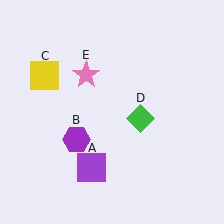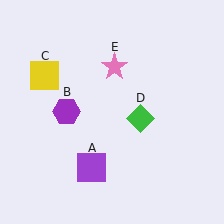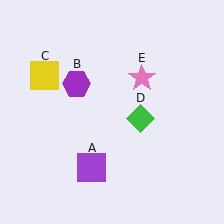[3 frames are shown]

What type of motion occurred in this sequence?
The purple hexagon (object B), pink star (object E) rotated clockwise around the center of the scene.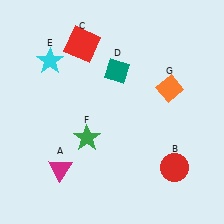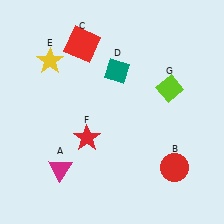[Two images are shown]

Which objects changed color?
E changed from cyan to yellow. F changed from green to red. G changed from orange to lime.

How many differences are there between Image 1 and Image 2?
There are 3 differences between the two images.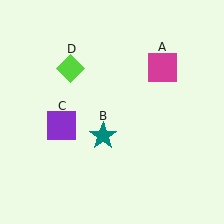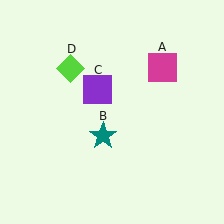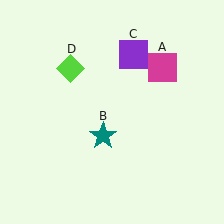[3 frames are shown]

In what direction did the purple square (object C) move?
The purple square (object C) moved up and to the right.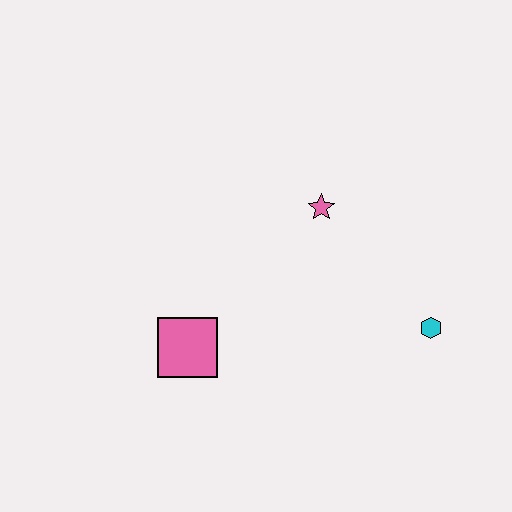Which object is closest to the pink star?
The cyan hexagon is closest to the pink star.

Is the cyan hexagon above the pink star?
No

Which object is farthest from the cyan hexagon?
The pink square is farthest from the cyan hexagon.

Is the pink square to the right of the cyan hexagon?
No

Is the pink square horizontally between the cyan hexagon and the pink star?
No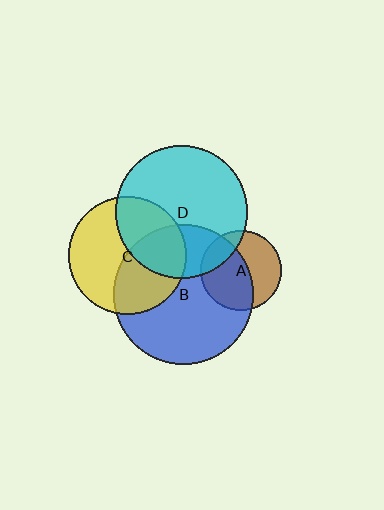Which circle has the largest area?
Circle B (blue).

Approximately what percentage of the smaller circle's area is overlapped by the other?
Approximately 55%.